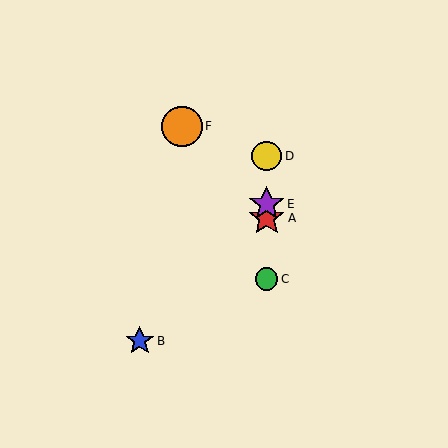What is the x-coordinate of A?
Object A is at x≈267.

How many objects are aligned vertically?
4 objects (A, C, D, E) are aligned vertically.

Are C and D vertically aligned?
Yes, both are at x≈267.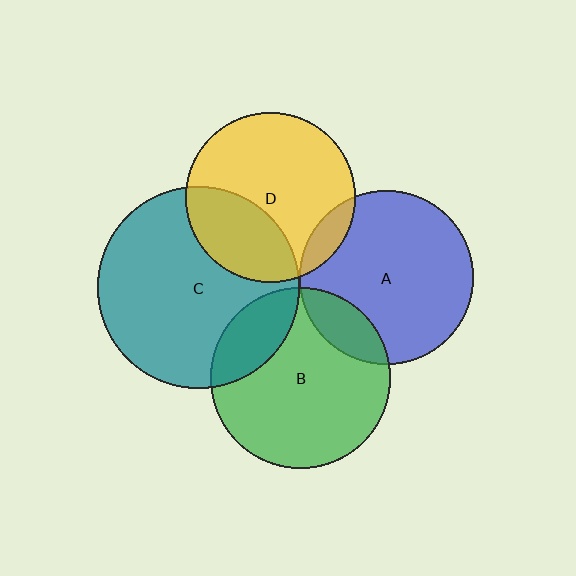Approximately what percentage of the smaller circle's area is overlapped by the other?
Approximately 15%.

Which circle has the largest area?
Circle C (teal).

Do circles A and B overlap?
Yes.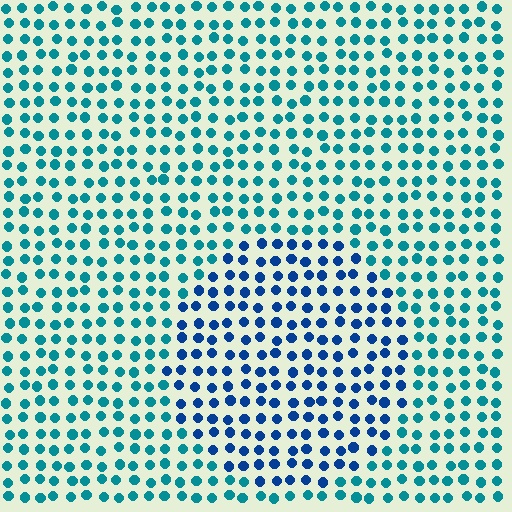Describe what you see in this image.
The image is filled with small teal elements in a uniform arrangement. A circle-shaped region is visible where the elements are tinted to a slightly different hue, forming a subtle color boundary.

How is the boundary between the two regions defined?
The boundary is defined purely by a slight shift in hue (about 33 degrees). Spacing, size, and orientation are identical on both sides.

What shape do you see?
I see a circle.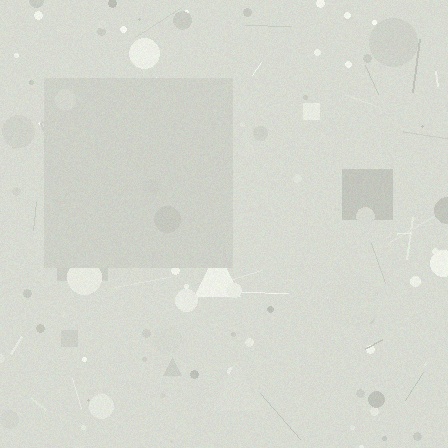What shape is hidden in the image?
A square is hidden in the image.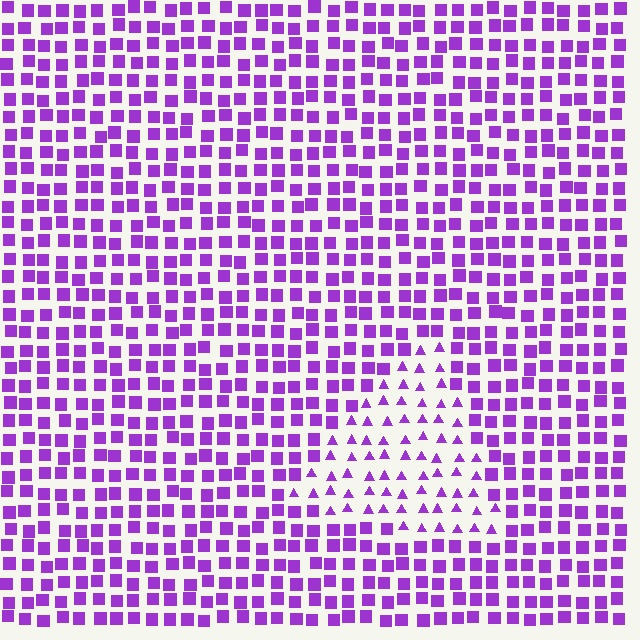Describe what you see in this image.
The image is filled with small purple elements arranged in a uniform grid. A triangle-shaped region contains triangles, while the surrounding area contains squares. The boundary is defined purely by the change in element shape.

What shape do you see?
I see a triangle.